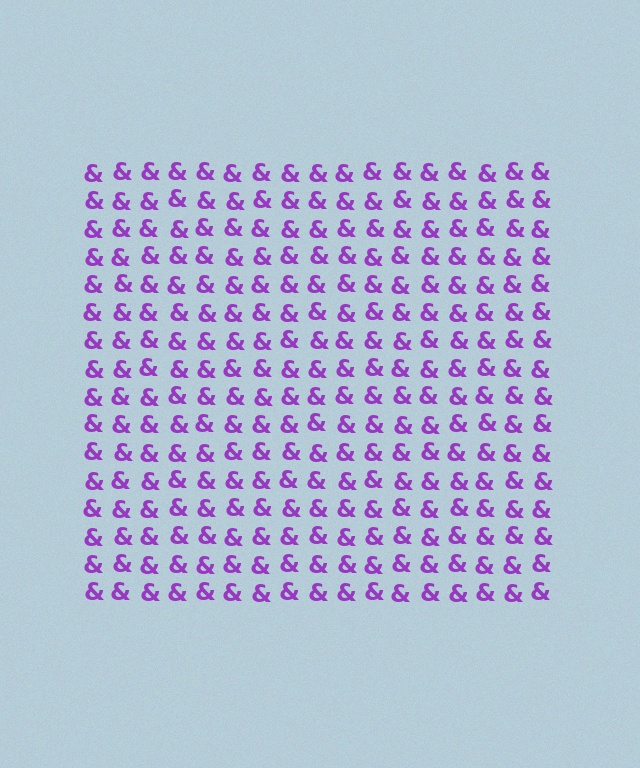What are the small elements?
The small elements are ampersands.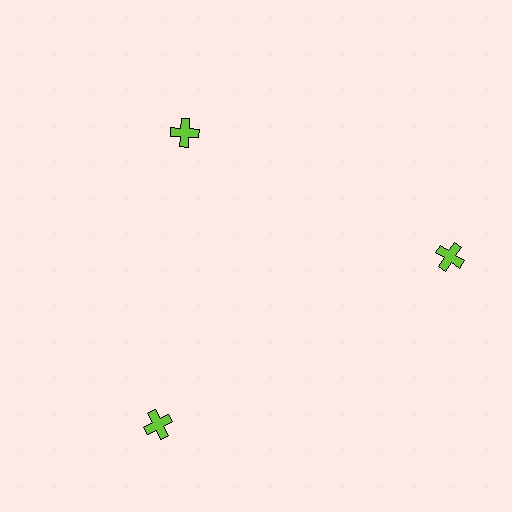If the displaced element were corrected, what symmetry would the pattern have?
It would have 3-fold rotational symmetry — the pattern would map onto itself every 120 degrees.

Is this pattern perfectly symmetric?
No. The 3 lime crosses are arranged in a ring, but one element near the 11 o'clock position is pulled inward toward the center, breaking the 3-fold rotational symmetry.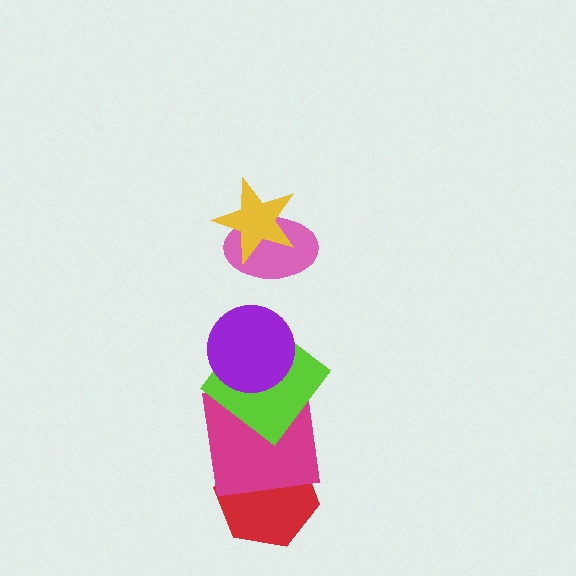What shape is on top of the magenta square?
The lime diamond is on top of the magenta square.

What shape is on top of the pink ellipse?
The yellow star is on top of the pink ellipse.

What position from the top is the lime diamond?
The lime diamond is 4th from the top.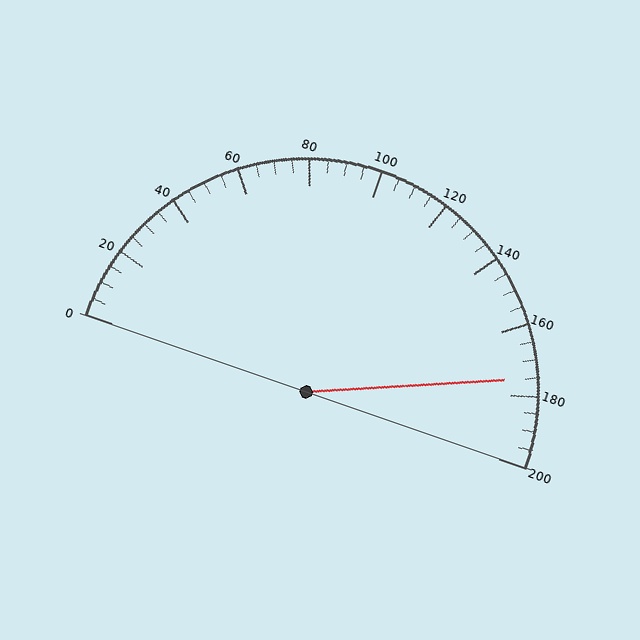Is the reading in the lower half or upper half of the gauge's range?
The reading is in the upper half of the range (0 to 200).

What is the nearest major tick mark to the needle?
The nearest major tick mark is 180.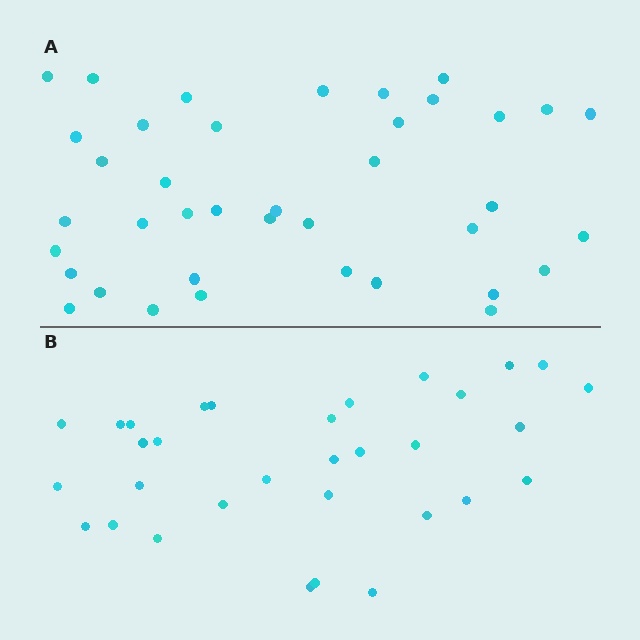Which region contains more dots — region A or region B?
Region A (the top region) has more dots.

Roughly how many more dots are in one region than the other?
Region A has roughly 8 or so more dots than region B.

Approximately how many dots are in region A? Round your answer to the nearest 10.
About 40 dots. (The exact count is 39, which rounds to 40.)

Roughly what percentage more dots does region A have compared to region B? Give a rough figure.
About 20% more.